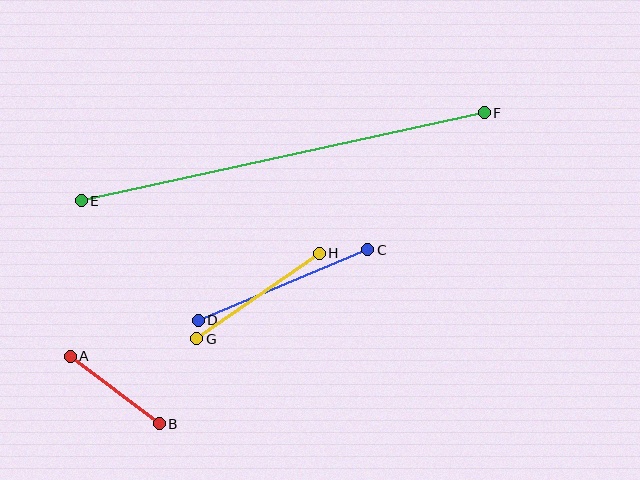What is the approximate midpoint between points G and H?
The midpoint is at approximately (258, 296) pixels.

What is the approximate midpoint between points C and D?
The midpoint is at approximately (283, 285) pixels.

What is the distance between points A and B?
The distance is approximately 112 pixels.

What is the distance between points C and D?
The distance is approximately 184 pixels.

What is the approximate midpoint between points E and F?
The midpoint is at approximately (283, 157) pixels.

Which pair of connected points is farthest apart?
Points E and F are farthest apart.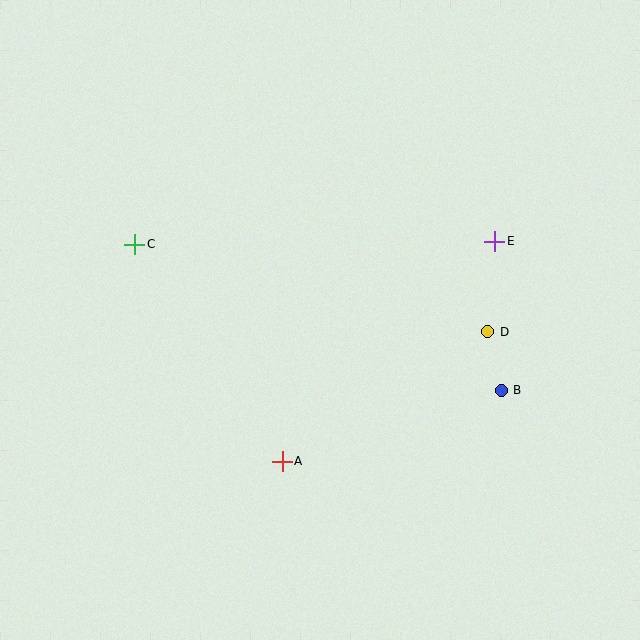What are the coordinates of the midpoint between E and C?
The midpoint between E and C is at (315, 243).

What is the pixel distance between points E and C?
The distance between E and C is 360 pixels.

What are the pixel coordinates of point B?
Point B is at (501, 390).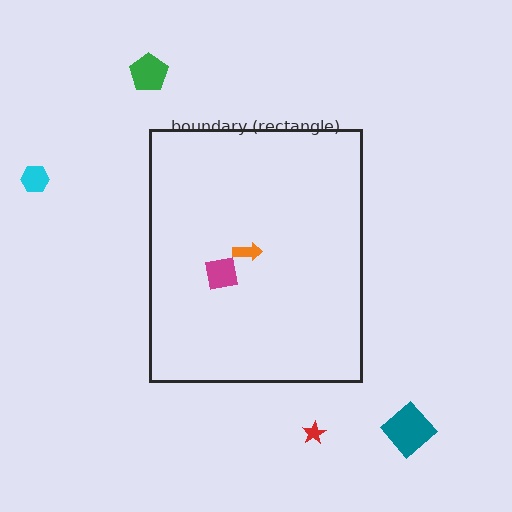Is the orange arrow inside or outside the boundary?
Inside.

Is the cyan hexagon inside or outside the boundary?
Outside.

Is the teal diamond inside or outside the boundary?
Outside.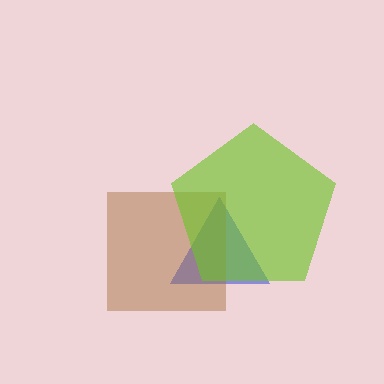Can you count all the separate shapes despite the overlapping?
Yes, there are 3 separate shapes.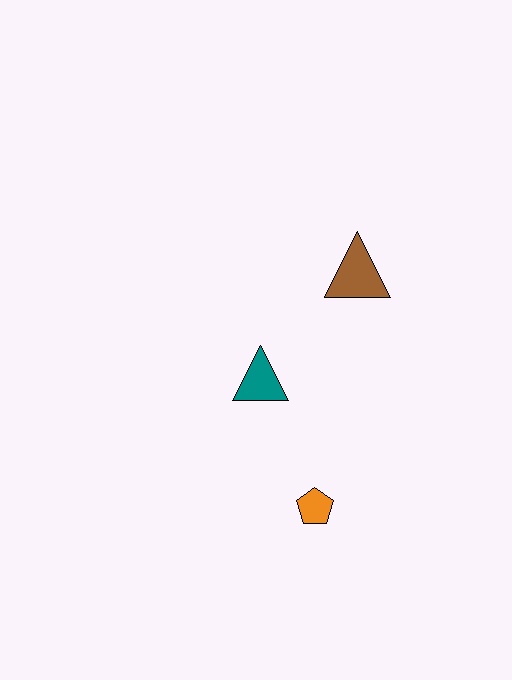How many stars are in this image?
There are no stars.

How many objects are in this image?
There are 3 objects.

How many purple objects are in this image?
There are no purple objects.